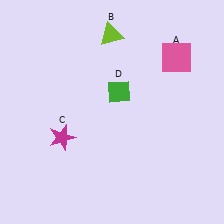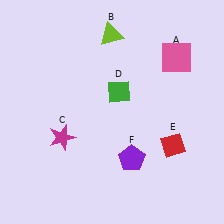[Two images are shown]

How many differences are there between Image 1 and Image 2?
There are 2 differences between the two images.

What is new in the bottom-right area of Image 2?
A red diamond (E) was added in the bottom-right area of Image 2.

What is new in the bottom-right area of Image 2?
A purple pentagon (F) was added in the bottom-right area of Image 2.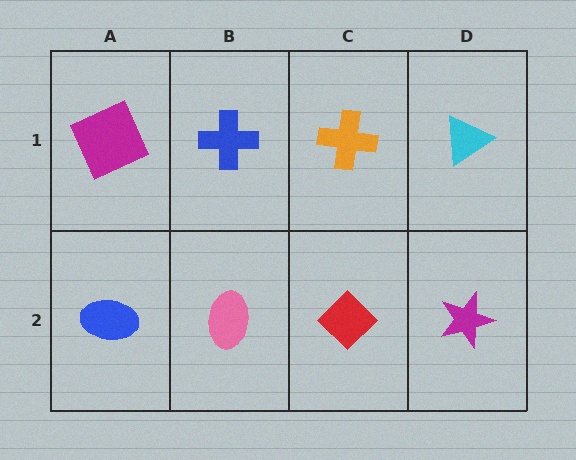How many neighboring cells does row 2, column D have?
2.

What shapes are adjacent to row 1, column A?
A blue ellipse (row 2, column A), a blue cross (row 1, column B).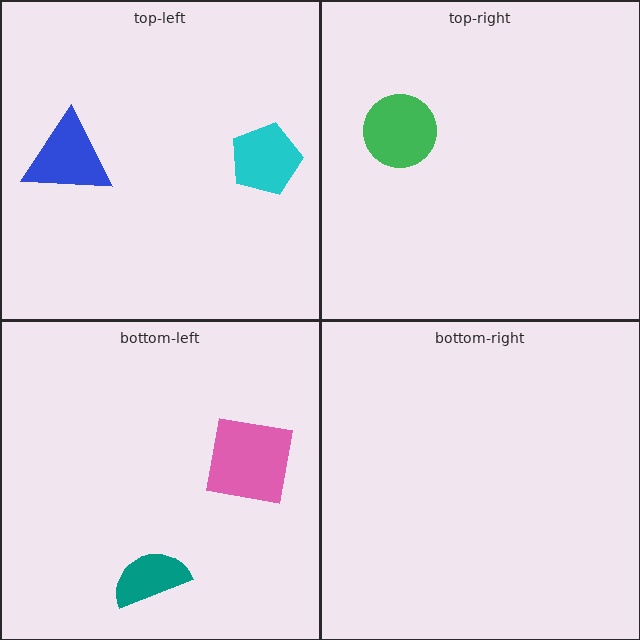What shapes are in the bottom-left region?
The teal semicircle, the pink square.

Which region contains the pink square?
The bottom-left region.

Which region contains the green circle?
The top-right region.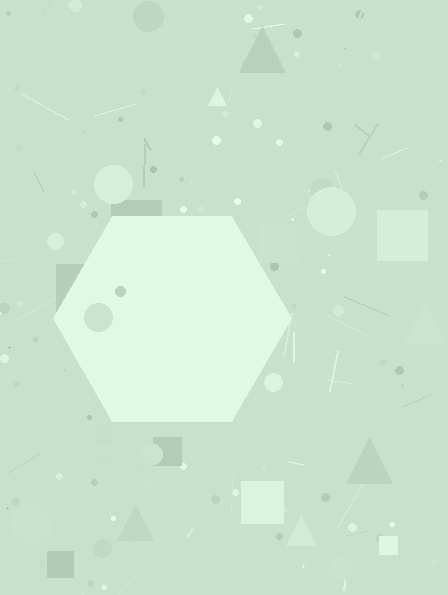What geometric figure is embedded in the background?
A hexagon is embedded in the background.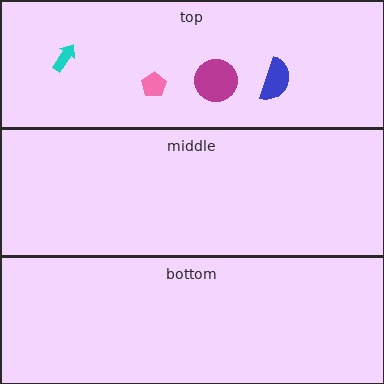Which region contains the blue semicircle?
The top region.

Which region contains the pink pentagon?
The top region.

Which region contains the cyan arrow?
The top region.